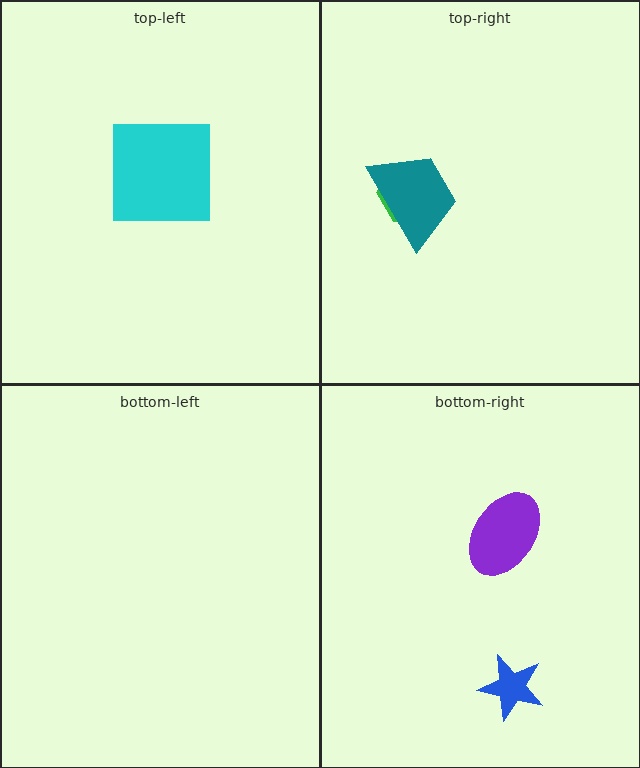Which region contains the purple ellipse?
The bottom-right region.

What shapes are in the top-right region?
The green hexagon, the teal trapezoid.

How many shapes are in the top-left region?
1.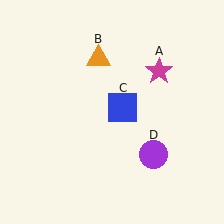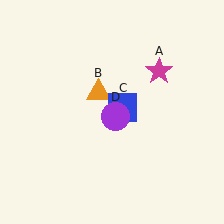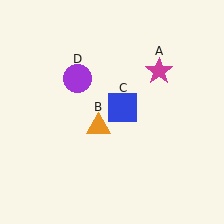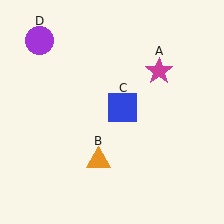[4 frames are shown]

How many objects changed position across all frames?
2 objects changed position: orange triangle (object B), purple circle (object D).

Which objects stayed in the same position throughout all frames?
Magenta star (object A) and blue square (object C) remained stationary.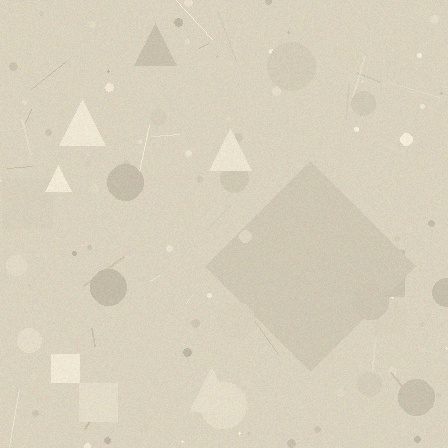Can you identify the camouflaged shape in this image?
The camouflaged shape is a diamond.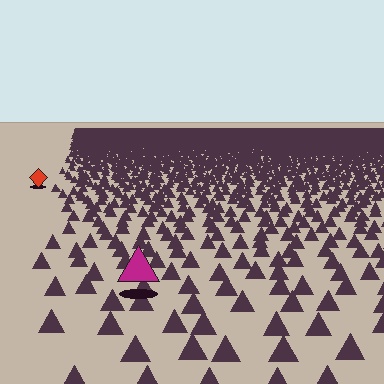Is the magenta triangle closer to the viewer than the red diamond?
Yes. The magenta triangle is closer — you can tell from the texture gradient: the ground texture is coarser near it.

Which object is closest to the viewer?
The magenta triangle is closest. The texture marks near it are larger and more spread out.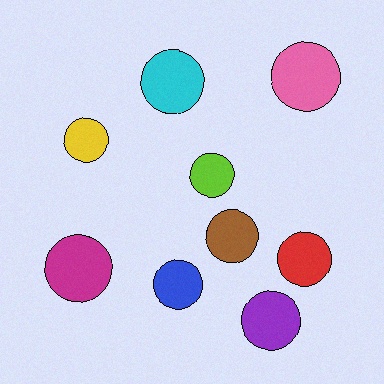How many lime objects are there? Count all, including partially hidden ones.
There is 1 lime object.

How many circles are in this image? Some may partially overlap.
There are 9 circles.